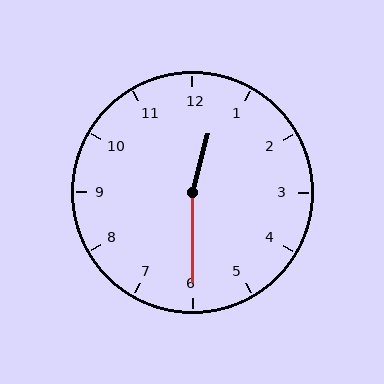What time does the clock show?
12:30.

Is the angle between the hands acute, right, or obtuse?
It is obtuse.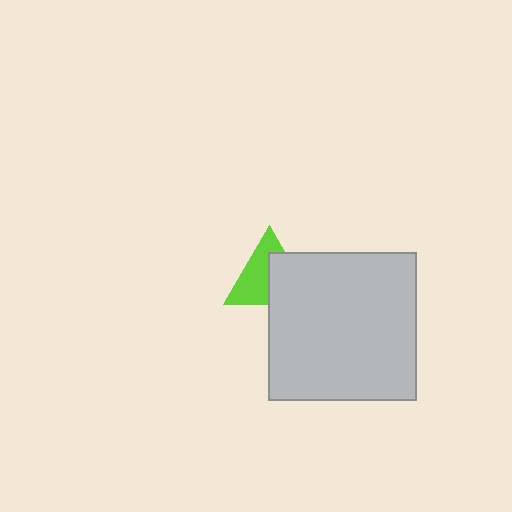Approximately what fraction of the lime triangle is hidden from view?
Roughly 47% of the lime triangle is hidden behind the light gray square.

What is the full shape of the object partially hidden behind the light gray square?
The partially hidden object is a lime triangle.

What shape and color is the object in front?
The object in front is a light gray square.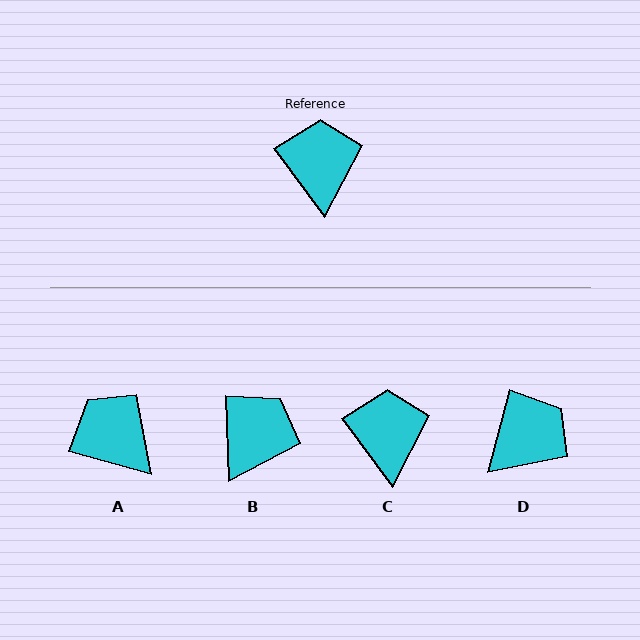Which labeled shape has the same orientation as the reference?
C.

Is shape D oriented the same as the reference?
No, it is off by about 52 degrees.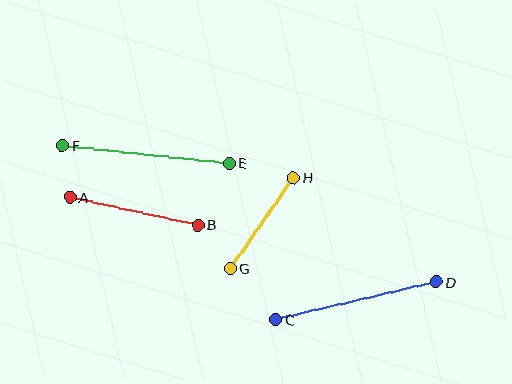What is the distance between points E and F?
The distance is approximately 168 pixels.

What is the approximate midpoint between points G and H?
The midpoint is at approximately (262, 223) pixels.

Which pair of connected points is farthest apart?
Points E and F are farthest apart.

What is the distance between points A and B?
The distance is approximately 131 pixels.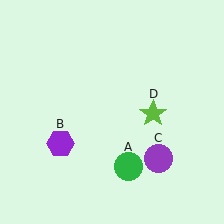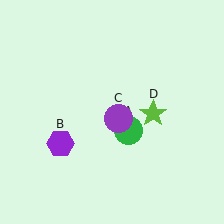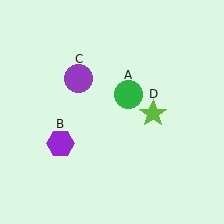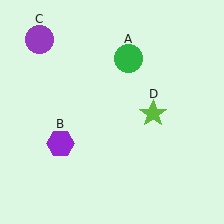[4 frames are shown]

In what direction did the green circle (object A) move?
The green circle (object A) moved up.